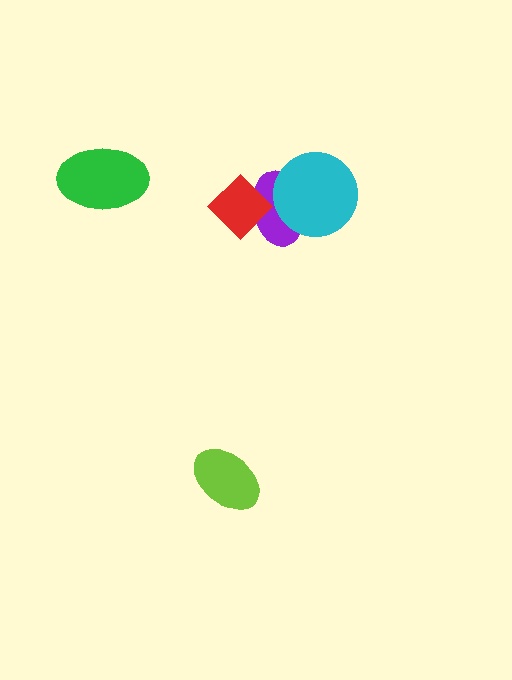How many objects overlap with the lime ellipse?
0 objects overlap with the lime ellipse.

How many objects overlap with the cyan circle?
1 object overlaps with the cyan circle.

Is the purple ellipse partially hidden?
Yes, it is partially covered by another shape.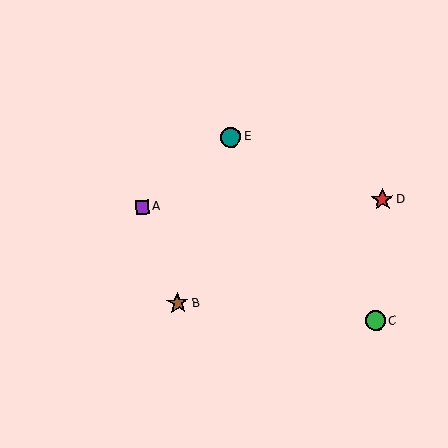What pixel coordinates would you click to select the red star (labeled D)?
Click at (382, 199) to select the red star D.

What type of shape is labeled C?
Shape C is a green circle.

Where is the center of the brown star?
The center of the brown star is at (178, 303).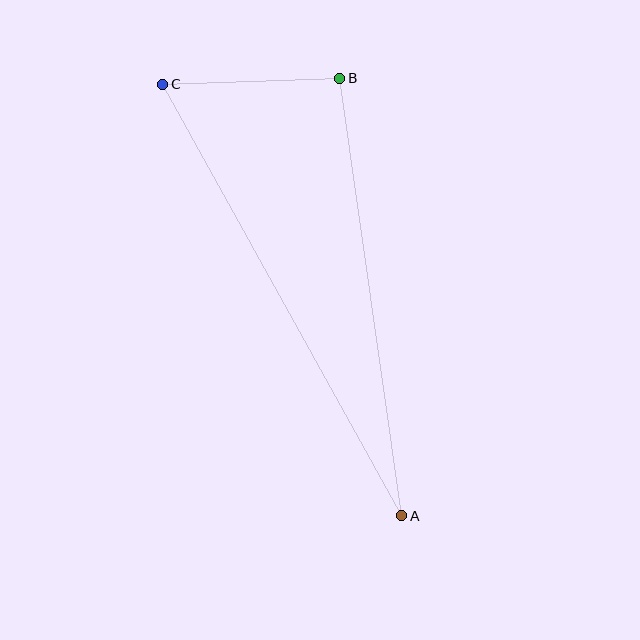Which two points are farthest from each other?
Points A and C are farthest from each other.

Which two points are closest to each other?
Points B and C are closest to each other.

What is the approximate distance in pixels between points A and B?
The distance between A and B is approximately 442 pixels.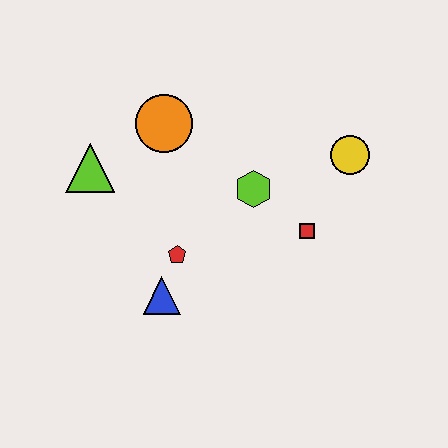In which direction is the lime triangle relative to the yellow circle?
The lime triangle is to the left of the yellow circle.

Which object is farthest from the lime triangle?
The yellow circle is farthest from the lime triangle.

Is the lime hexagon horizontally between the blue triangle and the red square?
Yes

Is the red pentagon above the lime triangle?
No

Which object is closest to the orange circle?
The lime triangle is closest to the orange circle.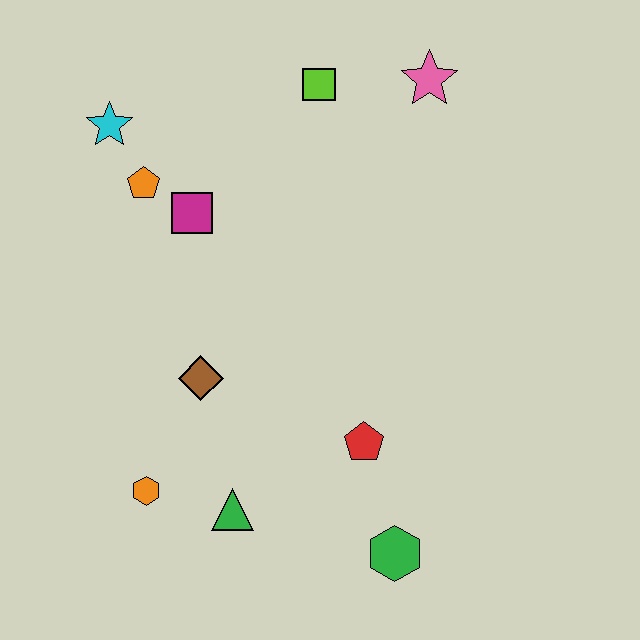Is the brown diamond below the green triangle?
No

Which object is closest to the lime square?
The pink star is closest to the lime square.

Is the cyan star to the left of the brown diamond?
Yes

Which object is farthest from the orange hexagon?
The pink star is farthest from the orange hexagon.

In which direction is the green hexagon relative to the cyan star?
The green hexagon is below the cyan star.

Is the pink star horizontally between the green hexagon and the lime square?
No